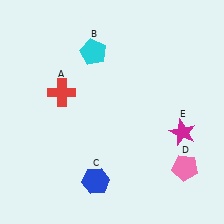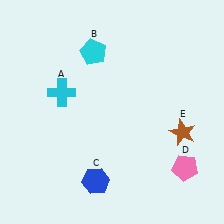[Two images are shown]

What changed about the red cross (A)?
In Image 1, A is red. In Image 2, it changed to cyan.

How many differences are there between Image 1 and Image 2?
There are 2 differences between the two images.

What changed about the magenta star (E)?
In Image 1, E is magenta. In Image 2, it changed to brown.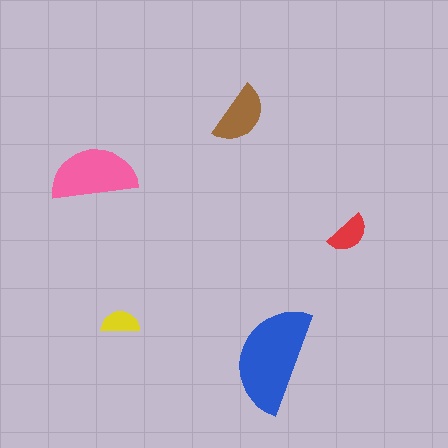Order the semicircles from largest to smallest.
the blue one, the pink one, the brown one, the red one, the yellow one.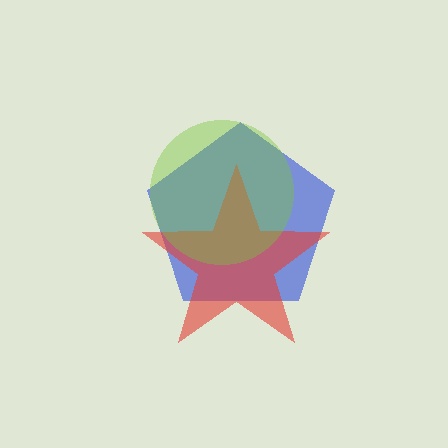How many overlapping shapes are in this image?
There are 3 overlapping shapes in the image.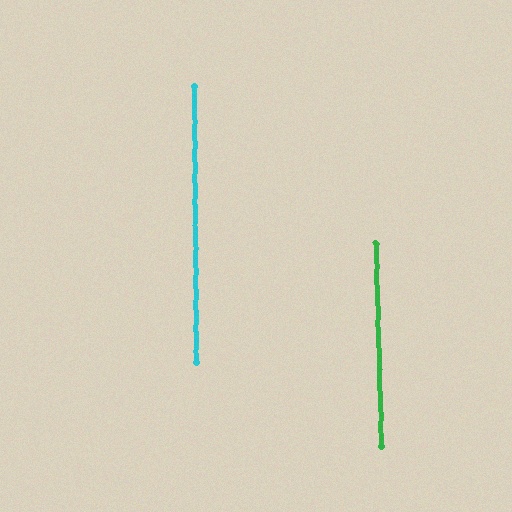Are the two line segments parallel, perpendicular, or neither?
Parallel — their directions differ by only 1.1°.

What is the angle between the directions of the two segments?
Approximately 1 degree.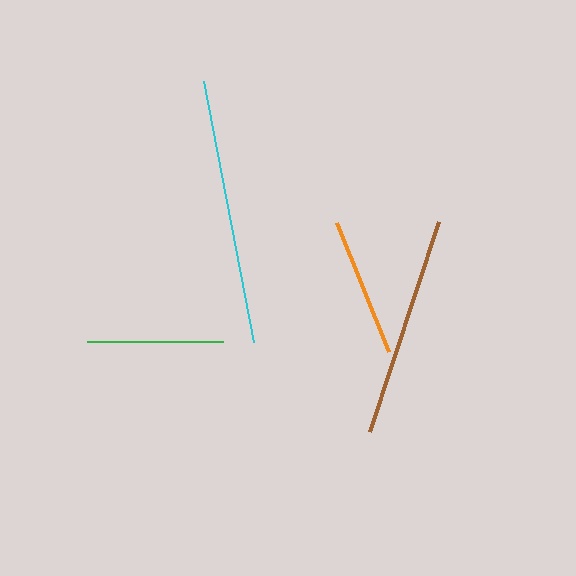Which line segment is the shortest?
The green line is the shortest at approximately 136 pixels.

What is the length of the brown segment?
The brown segment is approximately 221 pixels long.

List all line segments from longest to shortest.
From longest to shortest: cyan, brown, orange, green.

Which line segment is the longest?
The cyan line is the longest at approximately 266 pixels.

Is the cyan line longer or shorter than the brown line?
The cyan line is longer than the brown line.